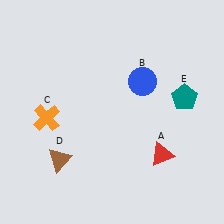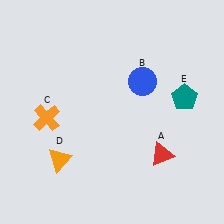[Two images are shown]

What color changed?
The triangle (D) changed from brown in Image 1 to orange in Image 2.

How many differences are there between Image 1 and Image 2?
There is 1 difference between the two images.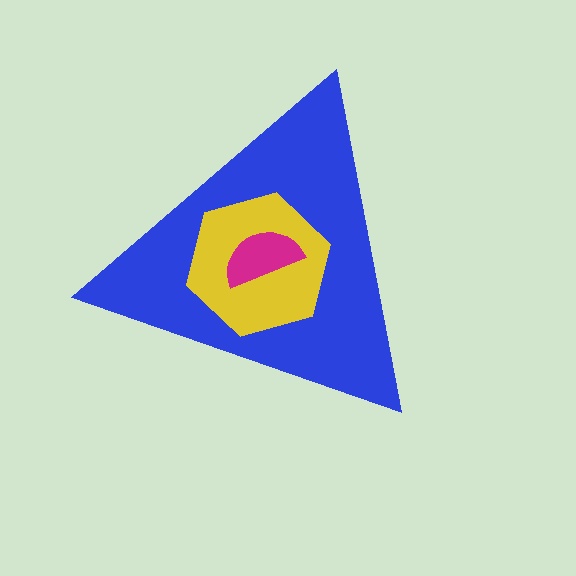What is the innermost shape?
The magenta semicircle.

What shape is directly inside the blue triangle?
The yellow hexagon.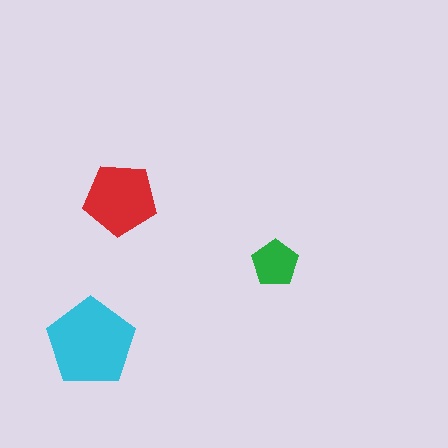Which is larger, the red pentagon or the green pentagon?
The red one.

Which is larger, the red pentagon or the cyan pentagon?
The cyan one.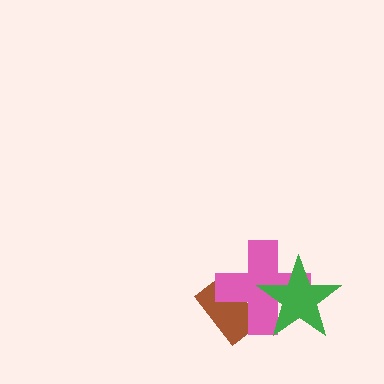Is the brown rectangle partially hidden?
Yes, it is partially covered by another shape.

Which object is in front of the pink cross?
The green star is in front of the pink cross.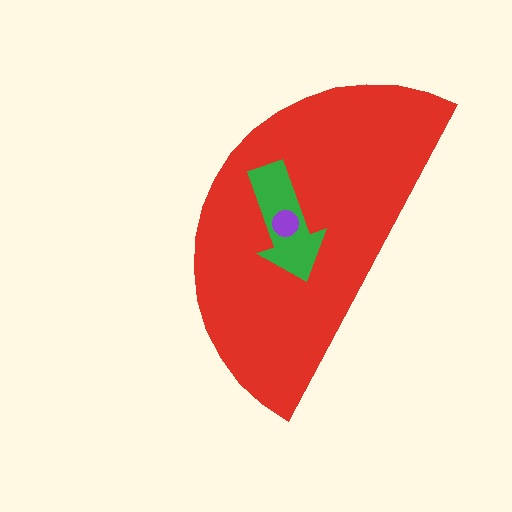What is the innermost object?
The purple circle.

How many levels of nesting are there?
3.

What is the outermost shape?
The red semicircle.